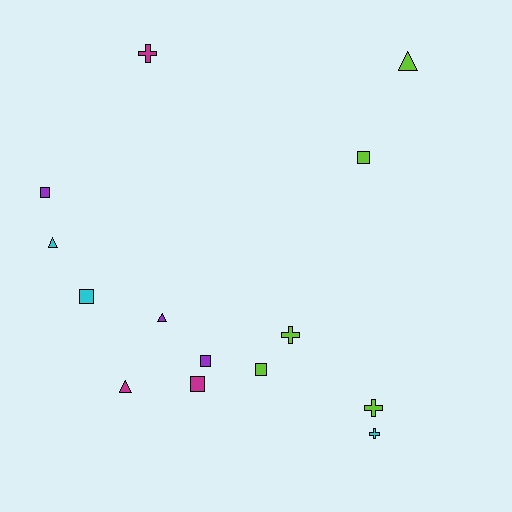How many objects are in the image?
There are 14 objects.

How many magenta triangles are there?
There is 1 magenta triangle.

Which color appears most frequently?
Lime, with 5 objects.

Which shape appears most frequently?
Square, with 6 objects.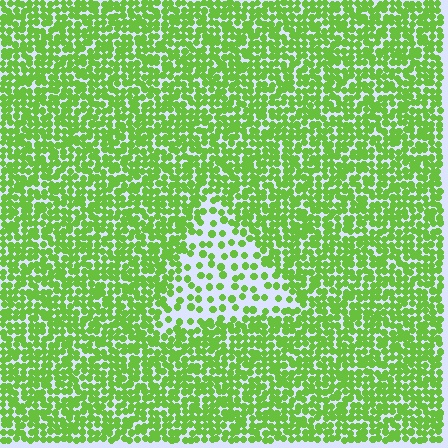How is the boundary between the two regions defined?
The boundary is defined by a change in element density (approximately 2.6x ratio). All elements are the same color, size, and shape.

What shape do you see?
I see a triangle.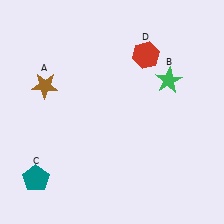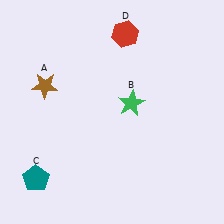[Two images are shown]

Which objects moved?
The objects that moved are: the green star (B), the red hexagon (D).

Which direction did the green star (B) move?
The green star (B) moved left.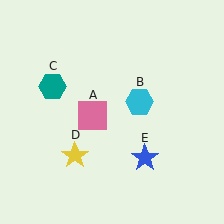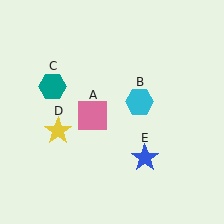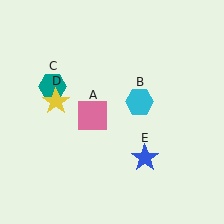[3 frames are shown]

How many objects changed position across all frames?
1 object changed position: yellow star (object D).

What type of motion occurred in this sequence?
The yellow star (object D) rotated clockwise around the center of the scene.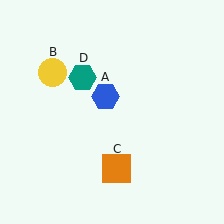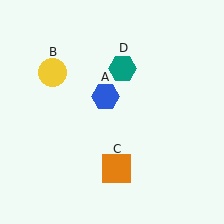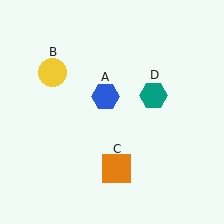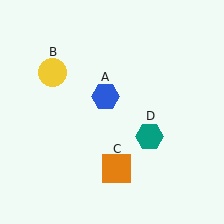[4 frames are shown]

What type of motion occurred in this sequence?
The teal hexagon (object D) rotated clockwise around the center of the scene.